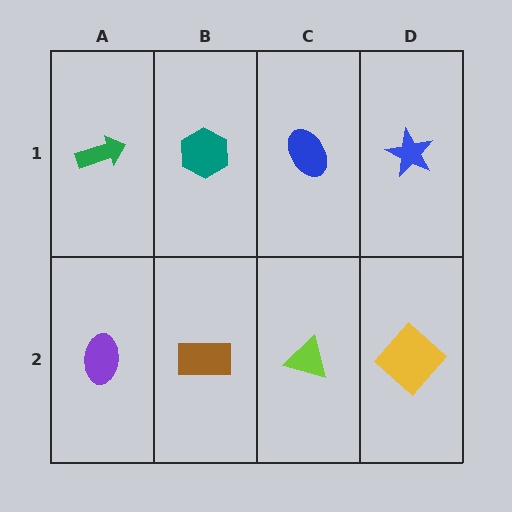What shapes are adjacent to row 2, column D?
A blue star (row 1, column D), a lime triangle (row 2, column C).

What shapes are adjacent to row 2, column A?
A green arrow (row 1, column A), a brown rectangle (row 2, column B).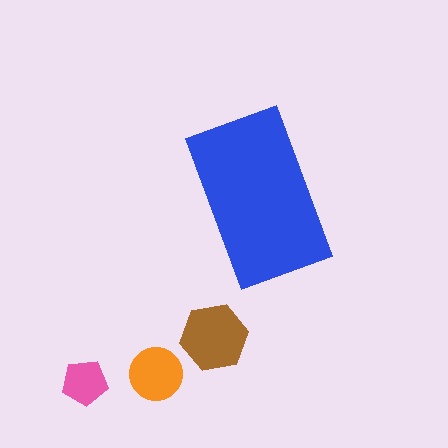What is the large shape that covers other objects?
A blue rectangle.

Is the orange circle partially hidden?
No, the orange circle is fully visible.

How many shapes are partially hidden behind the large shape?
0 shapes are partially hidden.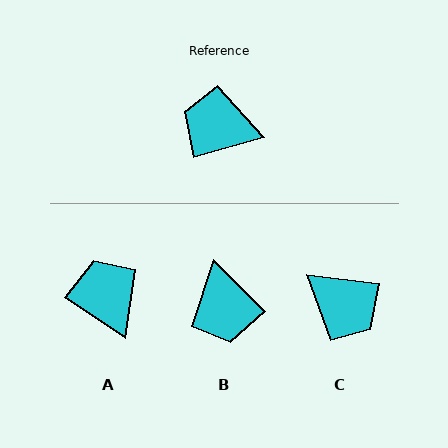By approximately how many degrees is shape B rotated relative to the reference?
Approximately 119 degrees counter-clockwise.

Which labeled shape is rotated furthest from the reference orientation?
C, about 157 degrees away.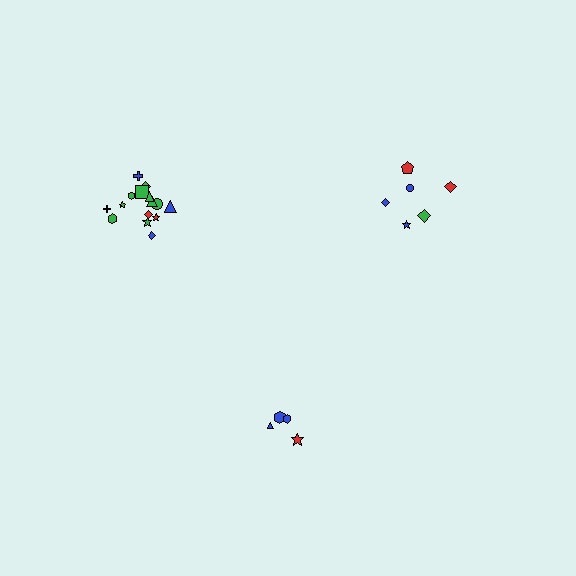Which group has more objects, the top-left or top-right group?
The top-left group.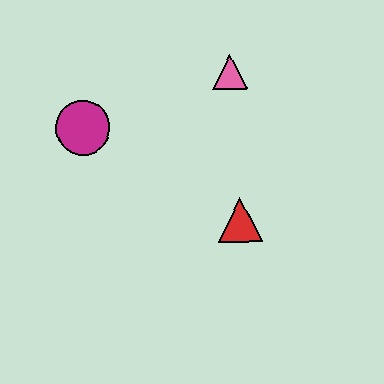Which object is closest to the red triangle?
The pink triangle is closest to the red triangle.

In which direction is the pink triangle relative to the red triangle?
The pink triangle is above the red triangle.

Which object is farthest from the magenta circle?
The red triangle is farthest from the magenta circle.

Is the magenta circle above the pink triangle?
No